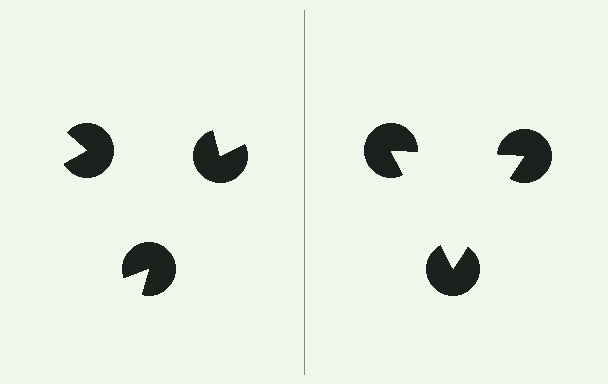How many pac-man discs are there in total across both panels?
6 — 3 on each side.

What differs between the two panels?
The pac-man discs are positioned identically on both sides; only the wedge orientations differ. On the right they align to a triangle; on the left they are misaligned.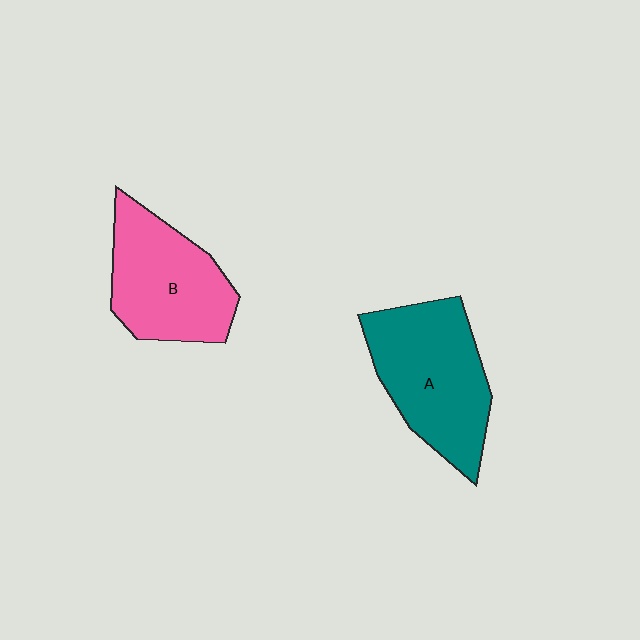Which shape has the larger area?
Shape A (teal).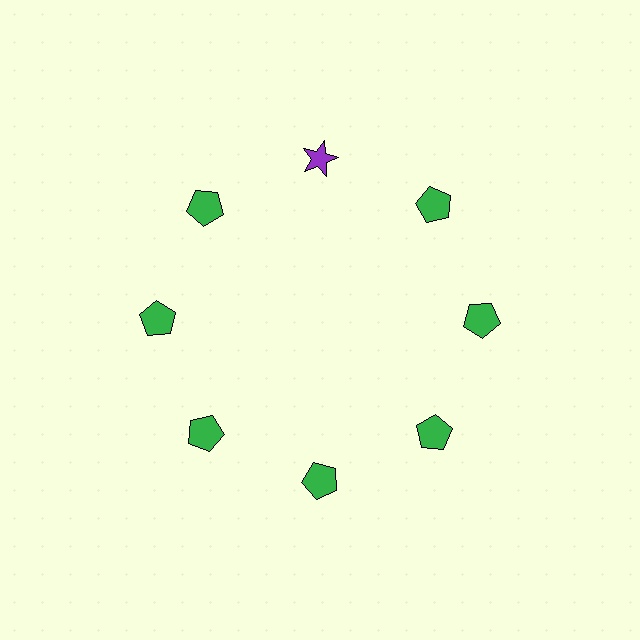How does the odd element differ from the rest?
It differs in both color (purple instead of green) and shape (star instead of pentagon).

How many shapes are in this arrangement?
There are 8 shapes arranged in a ring pattern.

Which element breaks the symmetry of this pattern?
The purple star at roughly the 12 o'clock position breaks the symmetry. All other shapes are green pentagons.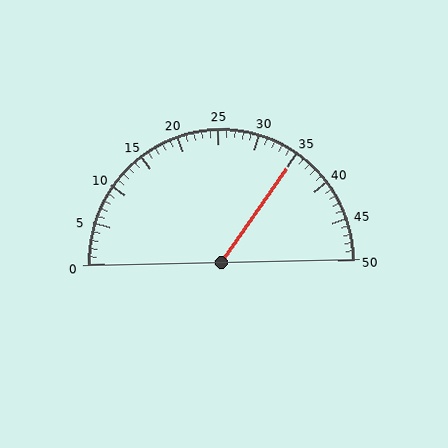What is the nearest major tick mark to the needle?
The nearest major tick mark is 35.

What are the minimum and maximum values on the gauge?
The gauge ranges from 0 to 50.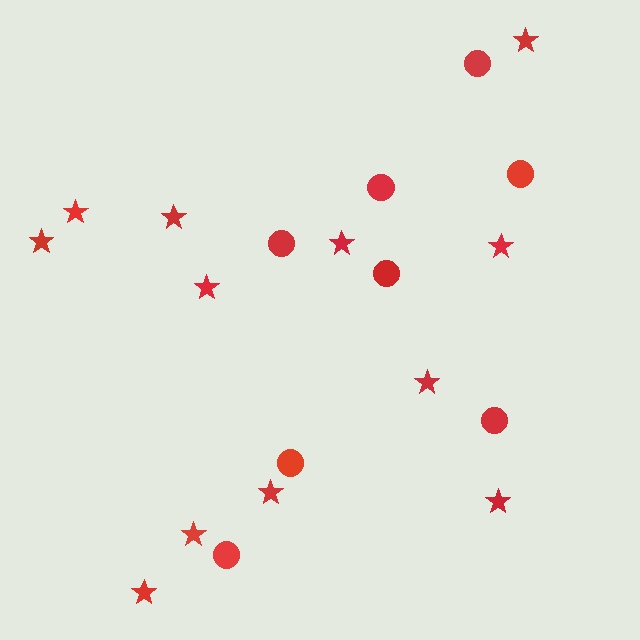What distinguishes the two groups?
There are 2 groups: one group of circles (8) and one group of stars (12).